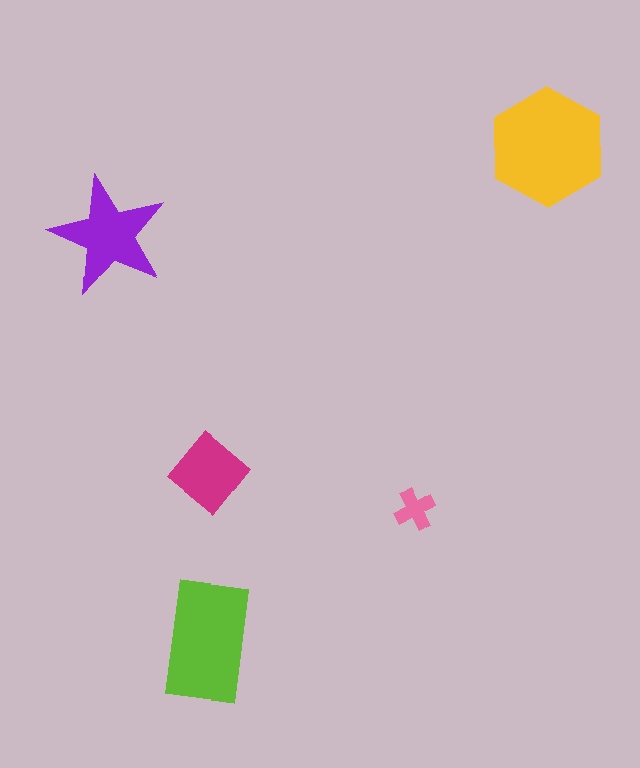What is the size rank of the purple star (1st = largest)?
3rd.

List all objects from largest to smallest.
The yellow hexagon, the lime rectangle, the purple star, the magenta diamond, the pink cross.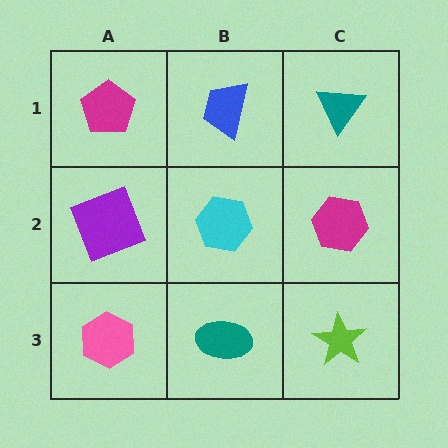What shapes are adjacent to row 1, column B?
A cyan hexagon (row 2, column B), a magenta pentagon (row 1, column A), a teal triangle (row 1, column C).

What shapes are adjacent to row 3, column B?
A cyan hexagon (row 2, column B), a pink hexagon (row 3, column A), a lime star (row 3, column C).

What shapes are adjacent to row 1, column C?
A magenta hexagon (row 2, column C), a blue trapezoid (row 1, column B).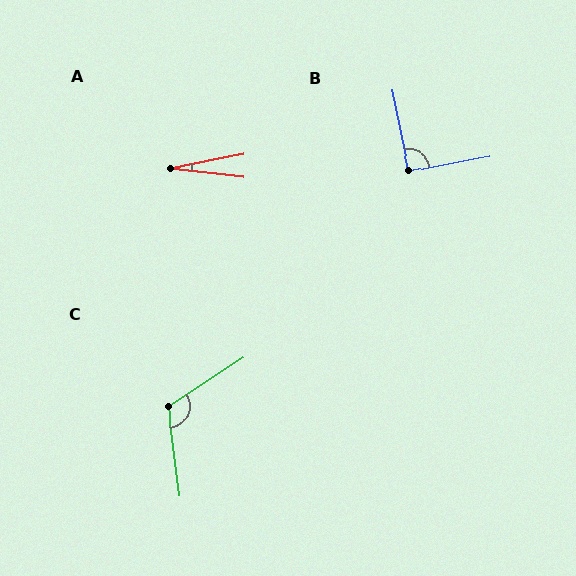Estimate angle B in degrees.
Approximately 91 degrees.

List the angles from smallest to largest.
A (18°), B (91°), C (116°).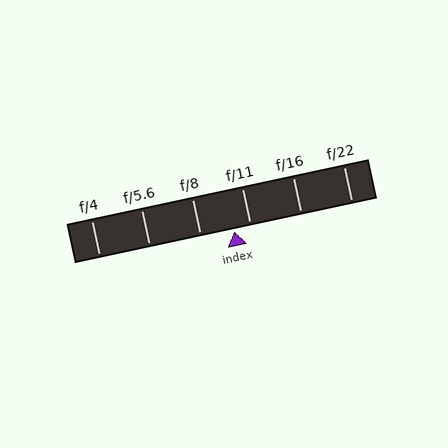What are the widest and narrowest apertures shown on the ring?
The widest aperture shown is f/4 and the narrowest is f/22.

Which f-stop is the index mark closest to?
The index mark is closest to f/11.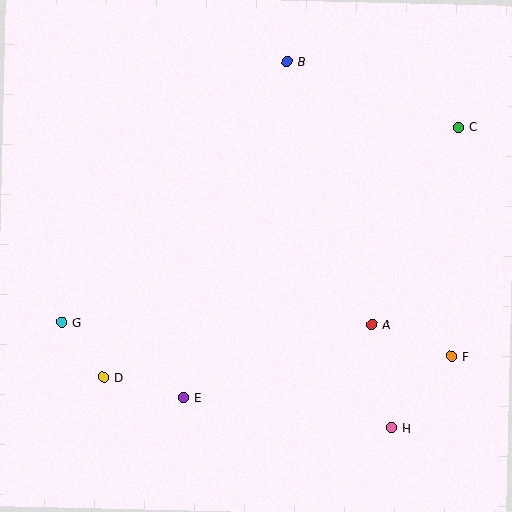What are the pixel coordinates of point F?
Point F is at (452, 357).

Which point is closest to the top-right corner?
Point C is closest to the top-right corner.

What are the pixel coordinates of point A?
Point A is at (372, 324).